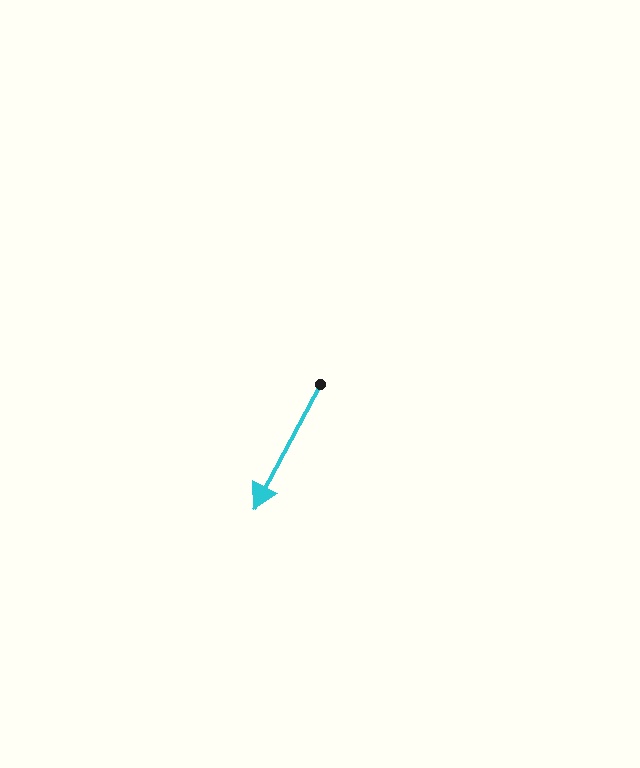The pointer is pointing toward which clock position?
Roughly 7 o'clock.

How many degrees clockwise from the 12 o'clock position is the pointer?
Approximately 208 degrees.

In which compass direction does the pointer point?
Southwest.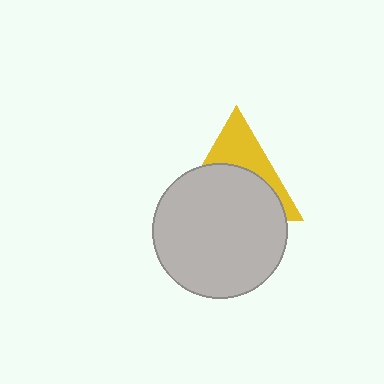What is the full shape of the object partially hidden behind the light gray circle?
The partially hidden object is a yellow triangle.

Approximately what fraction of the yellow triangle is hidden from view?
Roughly 63% of the yellow triangle is hidden behind the light gray circle.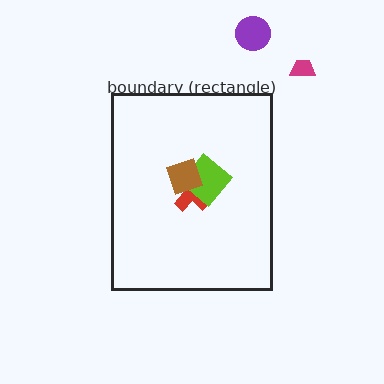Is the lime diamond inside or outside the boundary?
Inside.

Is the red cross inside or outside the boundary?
Inside.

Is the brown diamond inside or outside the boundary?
Inside.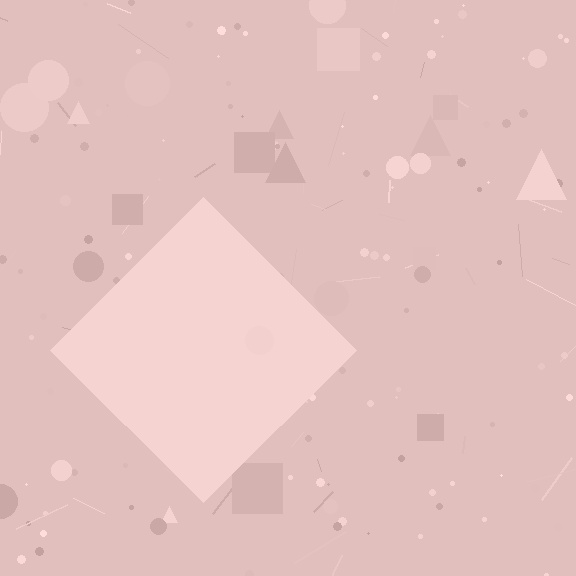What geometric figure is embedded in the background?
A diamond is embedded in the background.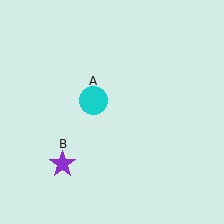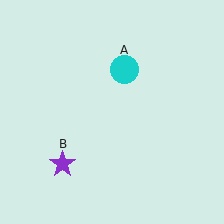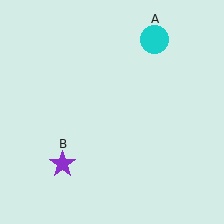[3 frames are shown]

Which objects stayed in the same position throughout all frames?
Purple star (object B) remained stationary.